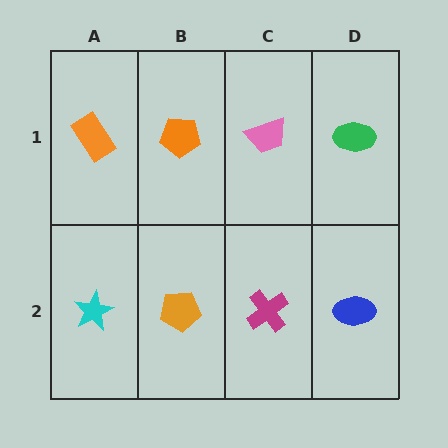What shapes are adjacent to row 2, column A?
An orange rectangle (row 1, column A), an orange pentagon (row 2, column B).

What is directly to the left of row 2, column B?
A cyan star.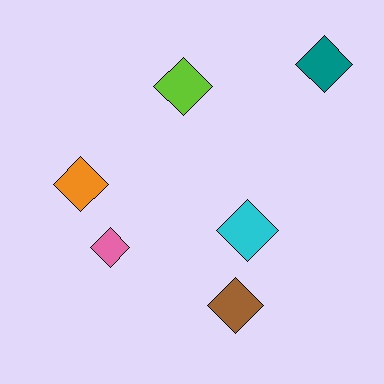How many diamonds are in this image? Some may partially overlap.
There are 6 diamonds.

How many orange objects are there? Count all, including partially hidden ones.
There is 1 orange object.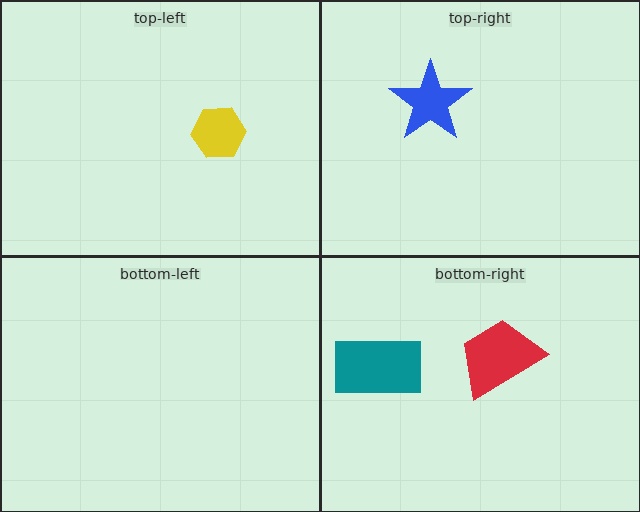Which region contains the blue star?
The top-right region.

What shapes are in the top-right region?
The blue star.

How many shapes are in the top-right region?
1.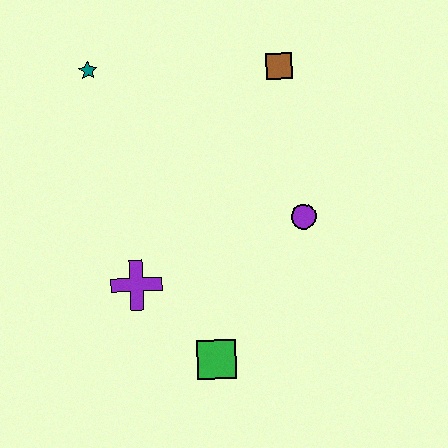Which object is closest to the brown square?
The purple circle is closest to the brown square.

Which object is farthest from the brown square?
The green square is farthest from the brown square.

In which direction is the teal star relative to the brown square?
The teal star is to the left of the brown square.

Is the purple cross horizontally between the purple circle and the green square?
No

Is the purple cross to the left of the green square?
Yes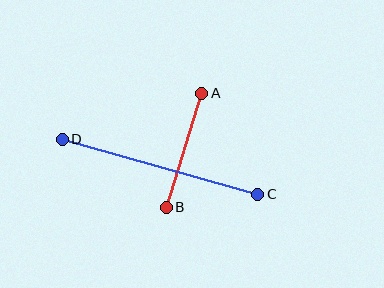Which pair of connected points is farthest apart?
Points C and D are farthest apart.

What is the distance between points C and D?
The distance is approximately 203 pixels.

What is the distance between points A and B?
The distance is approximately 119 pixels.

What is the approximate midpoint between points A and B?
The midpoint is at approximately (184, 150) pixels.